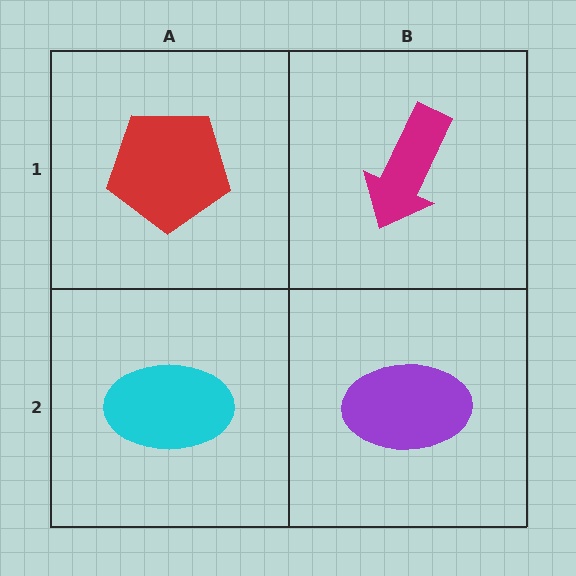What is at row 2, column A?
A cyan ellipse.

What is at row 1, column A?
A red pentagon.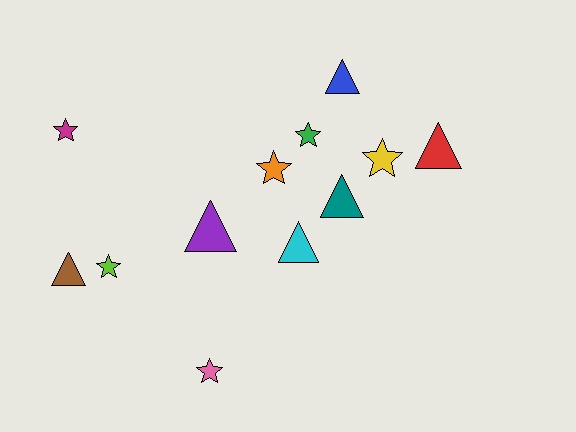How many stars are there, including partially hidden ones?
There are 6 stars.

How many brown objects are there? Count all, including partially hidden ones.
There is 1 brown object.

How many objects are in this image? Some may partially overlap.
There are 12 objects.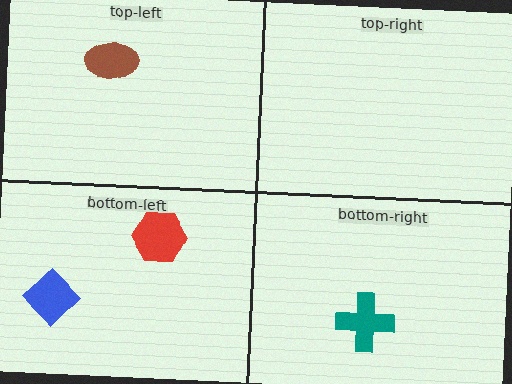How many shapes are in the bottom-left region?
2.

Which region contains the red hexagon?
The bottom-left region.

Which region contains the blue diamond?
The bottom-left region.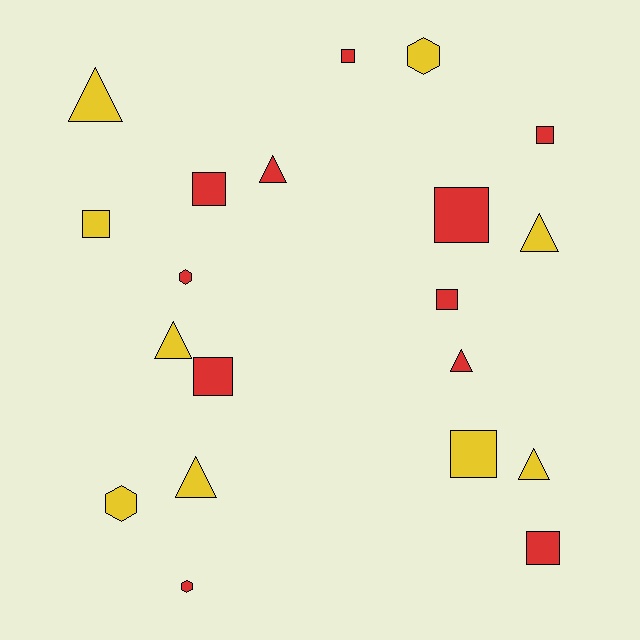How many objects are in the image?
There are 20 objects.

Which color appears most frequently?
Red, with 11 objects.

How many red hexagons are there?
There are 2 red hexagons.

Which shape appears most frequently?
Square, with 9 objects.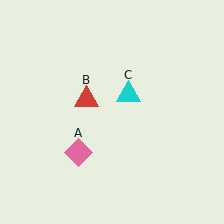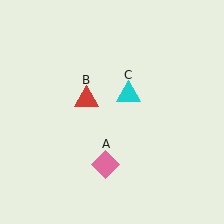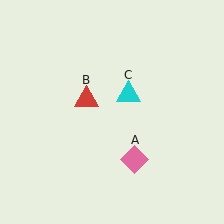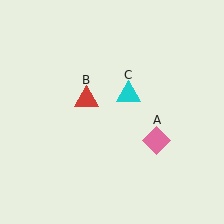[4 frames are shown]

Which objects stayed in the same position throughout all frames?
Red triangle (object B) and cyan triangle (object C) remained stationary.